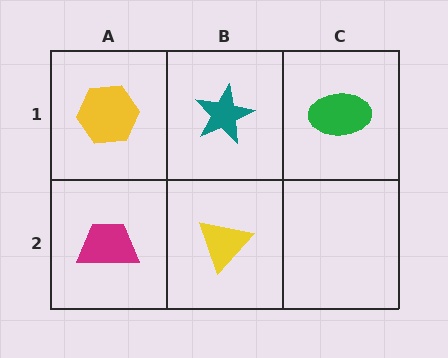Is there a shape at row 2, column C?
No, that cell is empty.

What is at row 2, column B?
A yellow triangle.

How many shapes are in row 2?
2 shapes.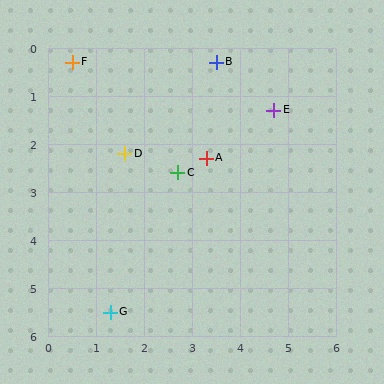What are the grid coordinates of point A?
Point A is at approximately (3.3, 2.3).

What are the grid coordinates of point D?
Point D is at approximately (1.6, 2.2).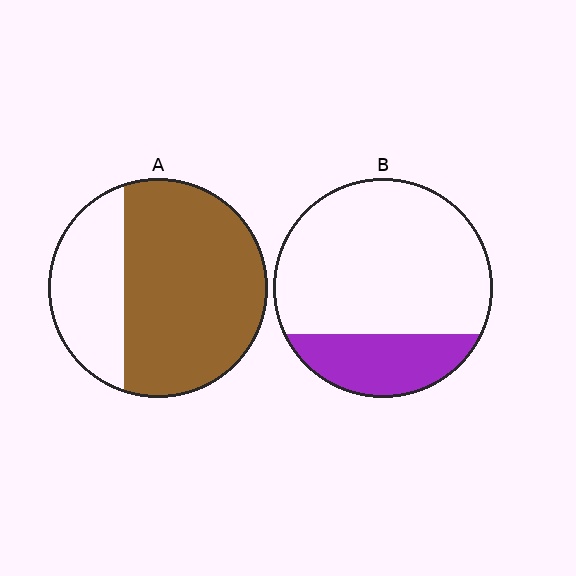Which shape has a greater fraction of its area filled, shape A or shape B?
Shape A.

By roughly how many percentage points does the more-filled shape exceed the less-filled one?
By roughly 45 percentage points (A over B).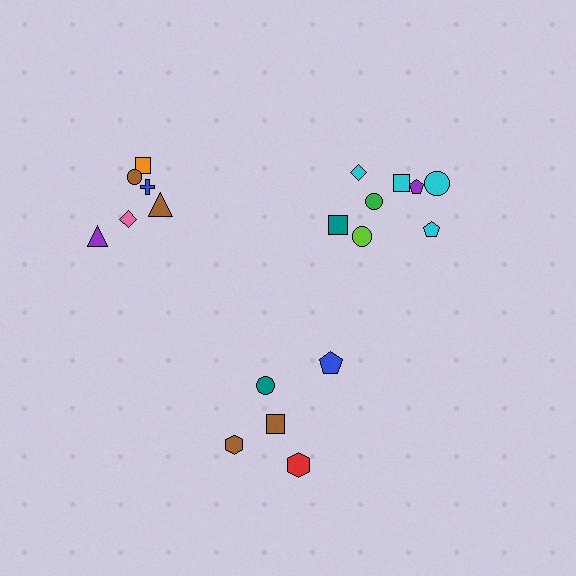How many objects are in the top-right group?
There are 8 objects.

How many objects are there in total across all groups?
There are 19 objects.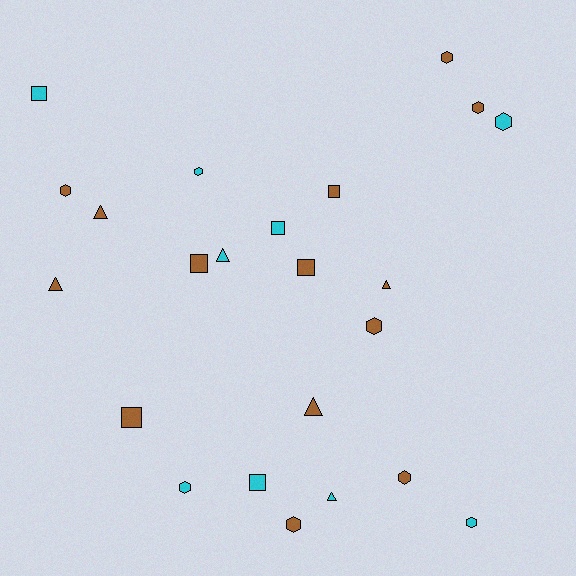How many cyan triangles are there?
There are 2 cyan triangles.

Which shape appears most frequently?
Hexagon, with 10 objects.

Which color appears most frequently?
Brown, with 14 objects.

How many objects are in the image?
There are 23 objects.